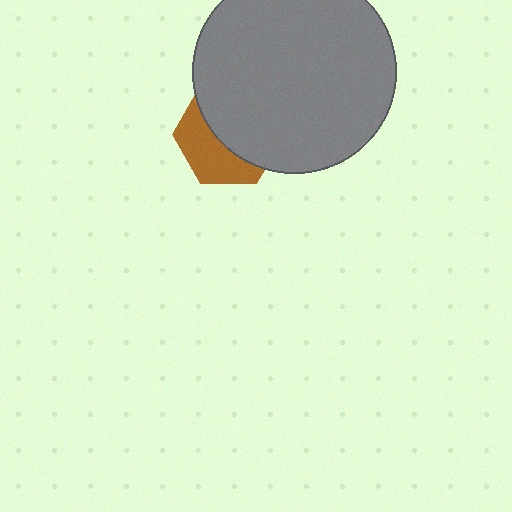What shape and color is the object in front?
The object in front is a gray circle.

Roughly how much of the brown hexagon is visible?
A small part of it is visible (roughly 41%).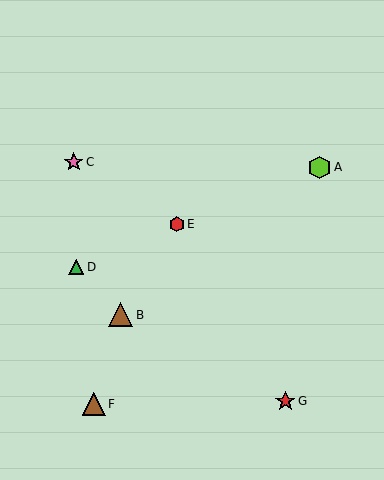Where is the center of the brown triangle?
The center of the brown triangle is at (121, 315).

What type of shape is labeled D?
Shape D is a green triangle.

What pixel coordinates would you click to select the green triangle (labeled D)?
Click at (76, 267) to select the green triangle D.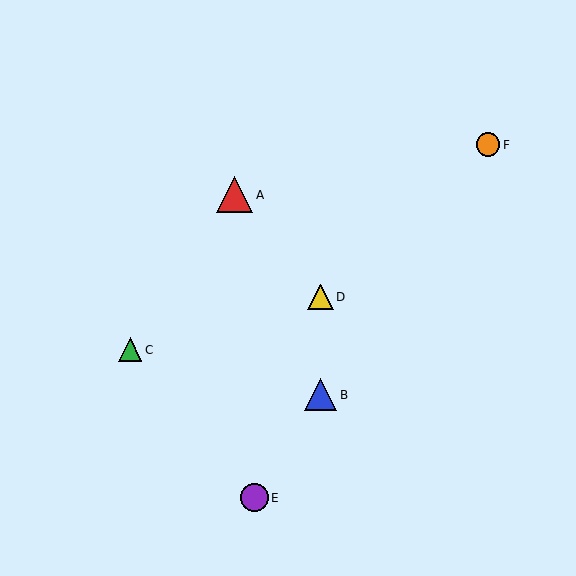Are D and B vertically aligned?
Yes, both are at x≈321.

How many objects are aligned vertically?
2 objects (B, D) are aligned vertically.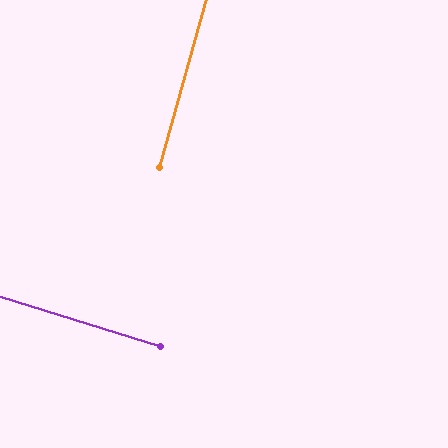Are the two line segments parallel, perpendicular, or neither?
Perpendicular — they meet at approximately 89°.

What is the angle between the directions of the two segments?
Approximately 89 degrees.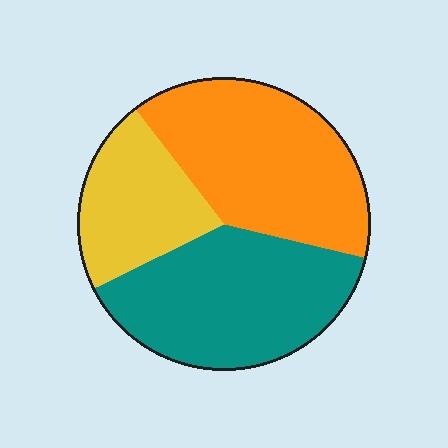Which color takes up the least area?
Yellow, at roughly 20%.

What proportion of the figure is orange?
Orange takes up about two fifths (2/5) of the figure.